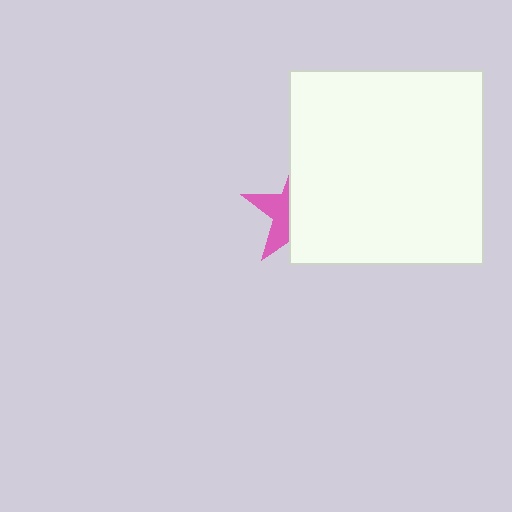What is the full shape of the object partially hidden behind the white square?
The partially hidden object is a pink star.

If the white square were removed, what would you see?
You would see the complete pink star.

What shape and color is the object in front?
The object in front is a white square.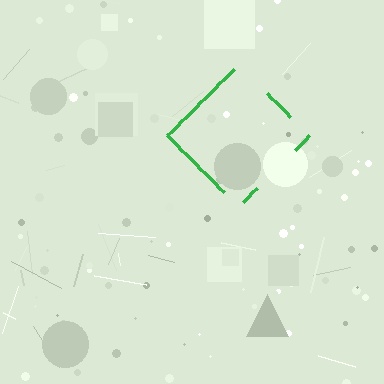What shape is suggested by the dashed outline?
The dashed outline suggests a diamond.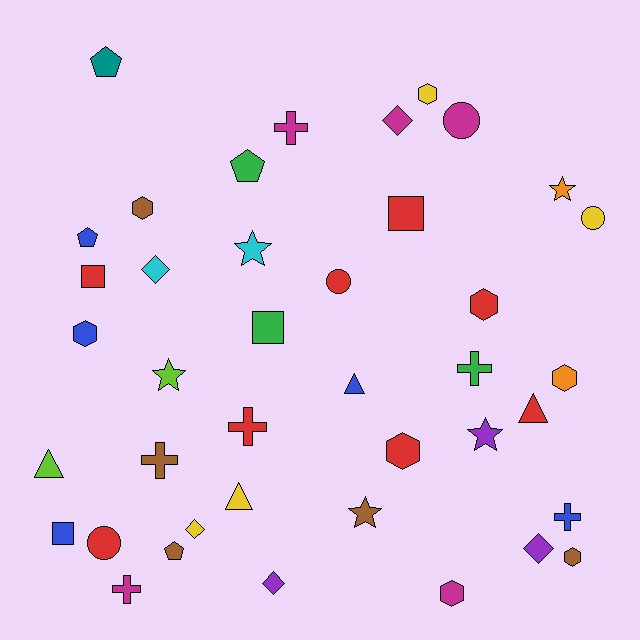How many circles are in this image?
There are 4 circles.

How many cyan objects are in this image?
There are 2 cyan objects.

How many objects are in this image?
There are 40 objects.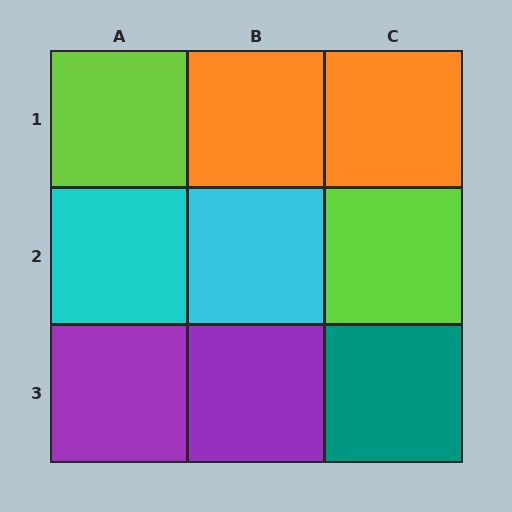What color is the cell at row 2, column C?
Lime.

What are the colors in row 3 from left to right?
Purple, purple, teal.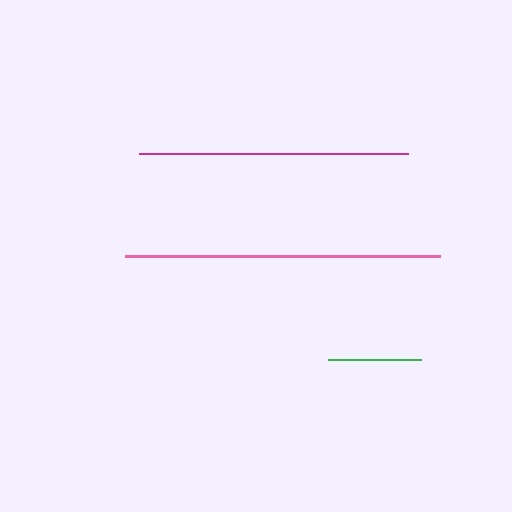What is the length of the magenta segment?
The magenta segment is approximately 270 pixels long.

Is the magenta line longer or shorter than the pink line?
The pink line is longer than the magenta line.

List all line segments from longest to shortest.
From longest to shortest: pink, magenta, green.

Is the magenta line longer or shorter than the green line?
The magenta line is longer than the green line.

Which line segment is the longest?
The pink line is the longest at approximately 315 pixels.